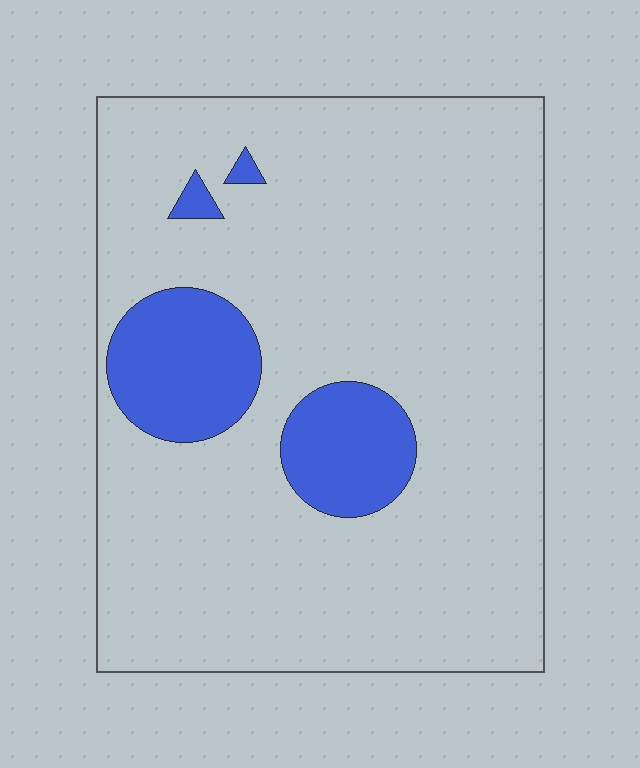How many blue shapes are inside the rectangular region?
4.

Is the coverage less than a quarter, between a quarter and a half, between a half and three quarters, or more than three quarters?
Less than a quarter.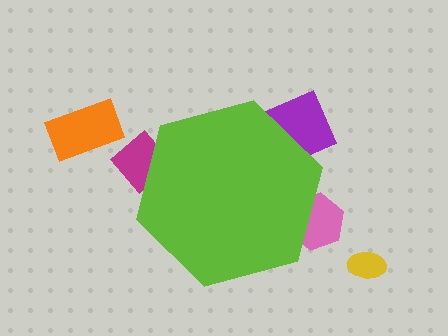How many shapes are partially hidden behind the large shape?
3 shapes are partially hidden.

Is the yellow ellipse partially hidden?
No, the yellow ellipse is fully visible.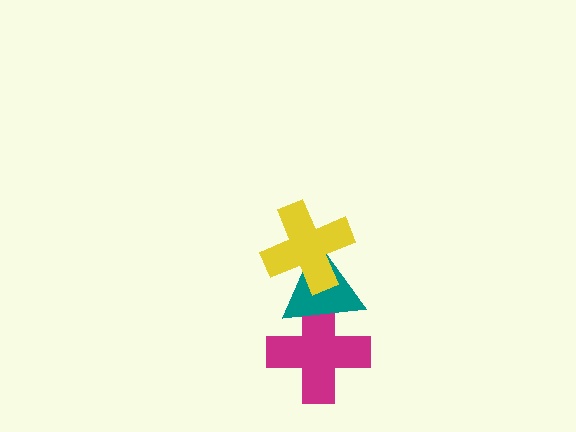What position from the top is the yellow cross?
The yellow cross is 1st from the top.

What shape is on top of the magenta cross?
The teal triangle is on top of the magenta cross.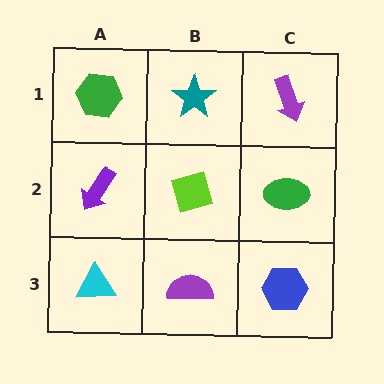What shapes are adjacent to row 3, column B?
A lime diamond (row 2, column B), a cyan triangle (row 3, column A), a blue hexagon (row 3, column C).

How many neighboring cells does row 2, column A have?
3.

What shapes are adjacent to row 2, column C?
A purple arrow (row 1, column C), a blue hexagon (row 3, column C), a lime diamond (row 2, column B).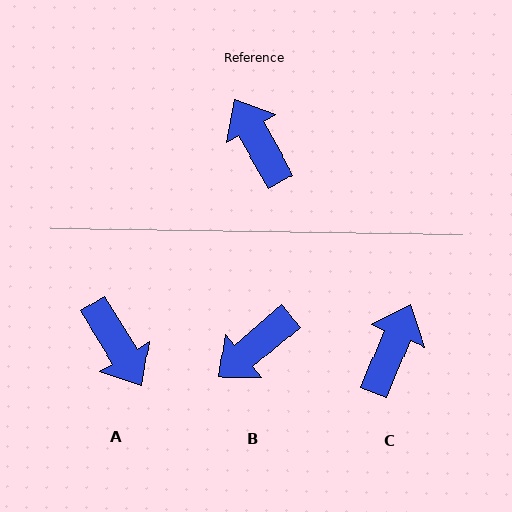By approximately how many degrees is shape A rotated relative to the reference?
Approximately 178 degrees clockwise.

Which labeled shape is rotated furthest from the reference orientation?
A, about 178 degrees away.